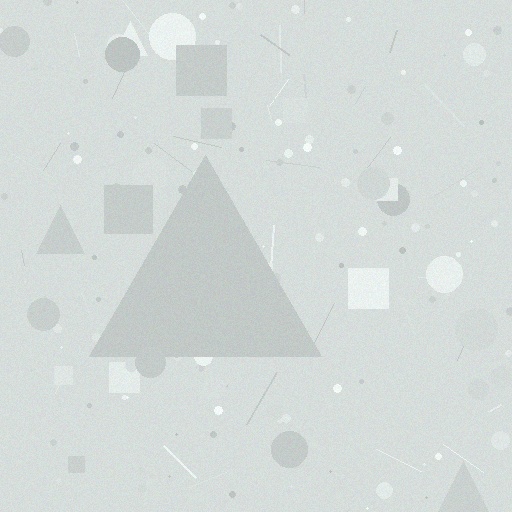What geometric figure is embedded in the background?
A triangle is embedded in the background.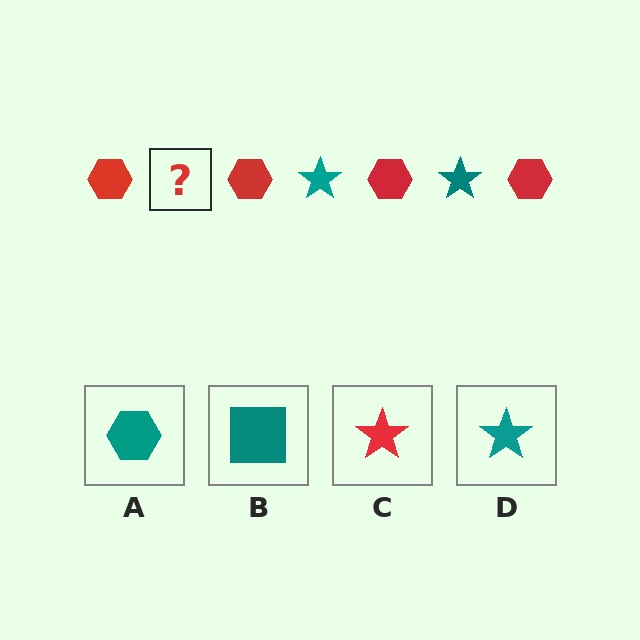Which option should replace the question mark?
Option D.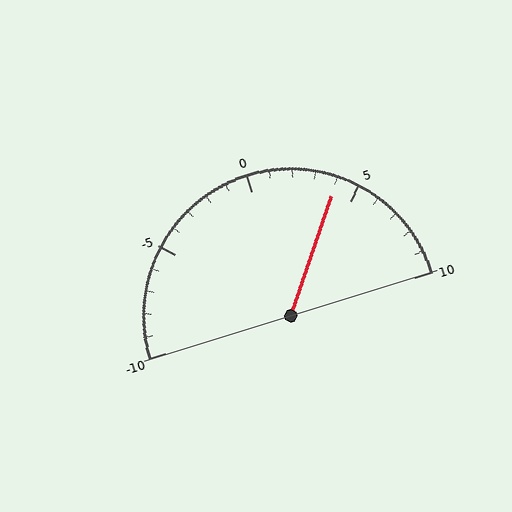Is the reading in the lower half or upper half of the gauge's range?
The reading is in the upper half of the range (-10 to 10).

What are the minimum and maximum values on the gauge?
The gauge ranges from -10 to 10.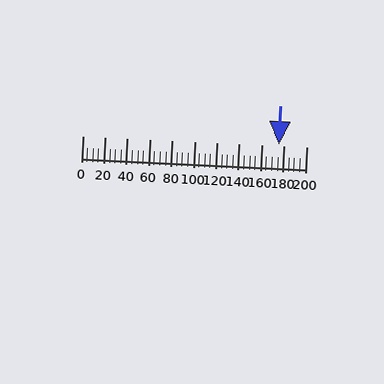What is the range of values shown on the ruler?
The ruler shows values from 0 to 200.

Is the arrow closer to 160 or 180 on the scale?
The arrow is closer to 180.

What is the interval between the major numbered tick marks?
The major tick marks are spaced 20 units apart.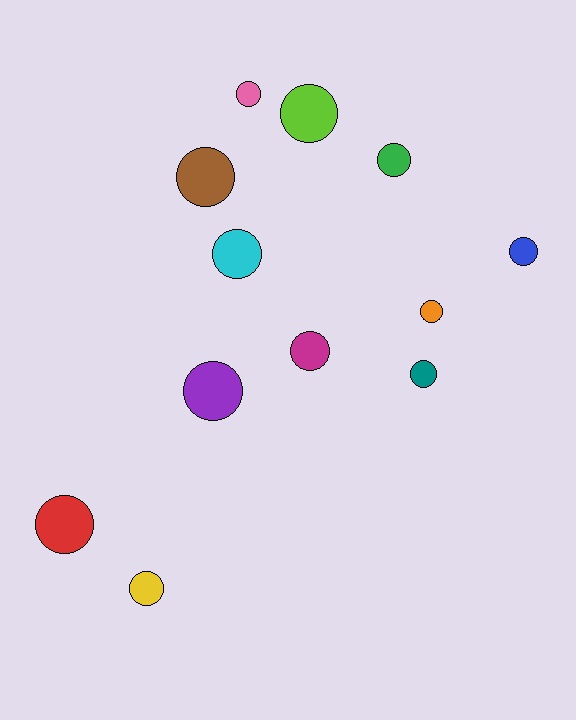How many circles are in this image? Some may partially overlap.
There are 12 circles.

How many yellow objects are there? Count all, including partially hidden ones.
There is 1 yellow object.